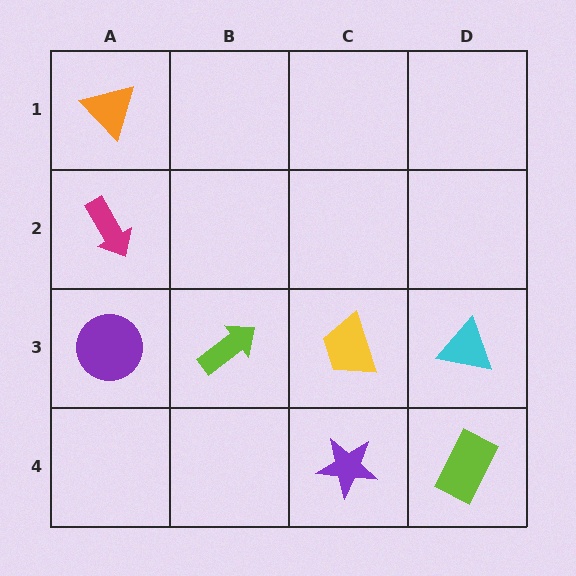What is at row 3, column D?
A cyan triangle.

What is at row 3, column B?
A lime arrow.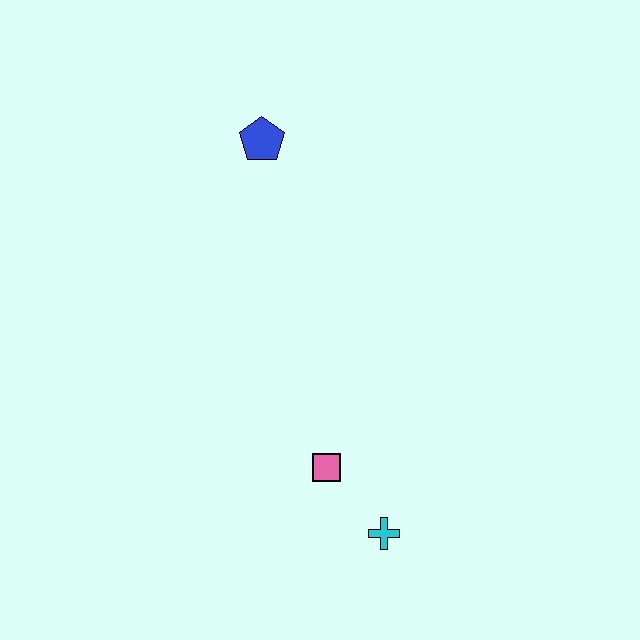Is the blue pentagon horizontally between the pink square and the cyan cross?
No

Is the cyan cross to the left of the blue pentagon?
No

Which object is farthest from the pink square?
The blue pentagon is farthest from the pink square.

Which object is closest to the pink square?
The cyan cross is closest to the pink square.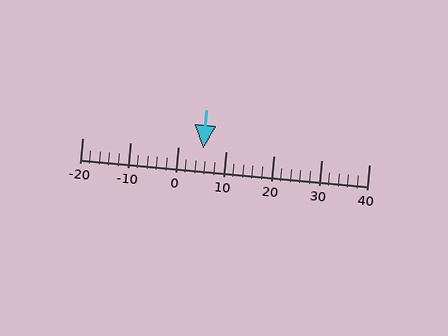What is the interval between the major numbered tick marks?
The major tick marks are spaced 10 units apart.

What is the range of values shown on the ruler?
The ruler shows values from -20 to 40.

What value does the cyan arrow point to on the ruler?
The cyan arrow points to approximately 5.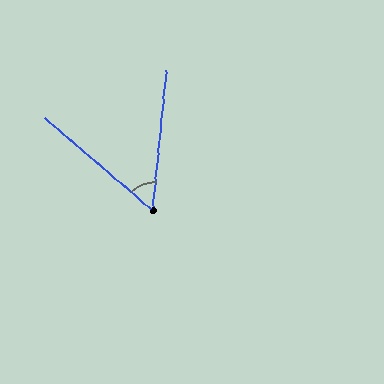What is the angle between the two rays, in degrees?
Approximately 55 degrees.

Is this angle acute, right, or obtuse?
It is acute.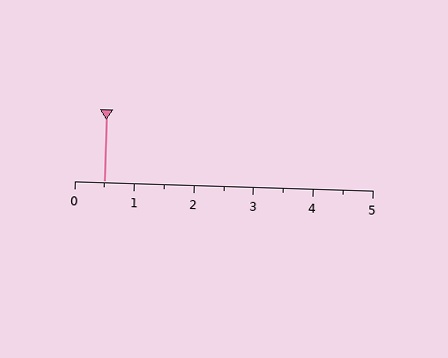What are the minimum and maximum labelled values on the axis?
The axis runs from 0 to 5.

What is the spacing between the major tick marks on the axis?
The major ticks are spaced 1 apart.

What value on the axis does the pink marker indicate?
The marker indicates approximately 0.5.